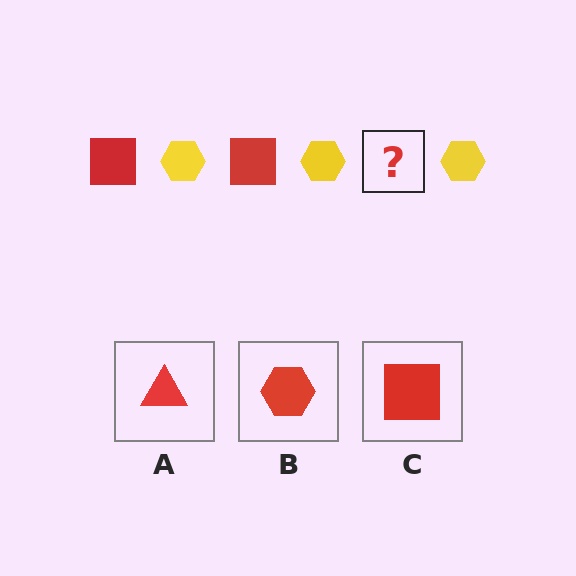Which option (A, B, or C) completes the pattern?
C.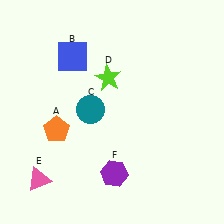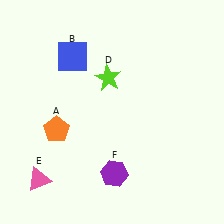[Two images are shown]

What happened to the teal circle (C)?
The teal circle (C) was removed in Image 2. It was in the top-left area of Image 1.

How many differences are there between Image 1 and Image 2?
There is 1 difference between the two images.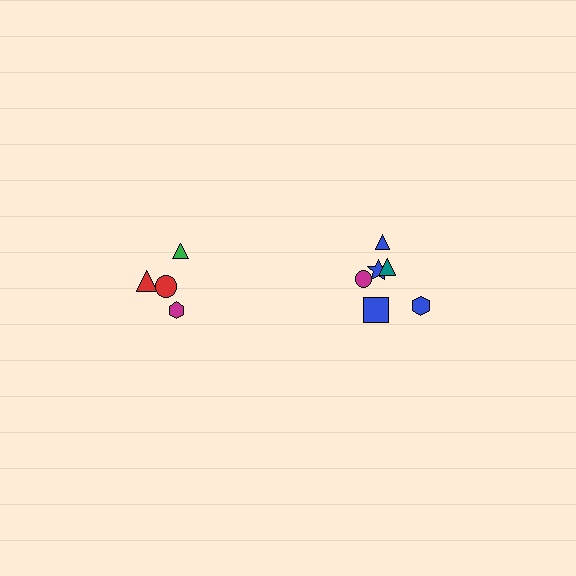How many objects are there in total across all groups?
There are 10 objects.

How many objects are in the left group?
There are 4 objects.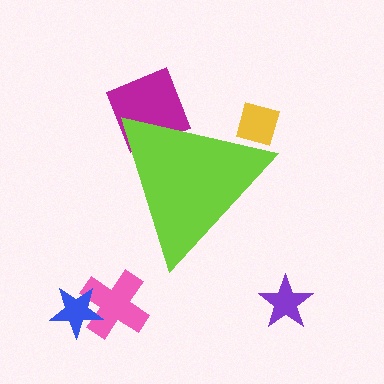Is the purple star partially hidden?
No, the purple star is fully visible.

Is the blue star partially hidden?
No, the blue star is fully visible.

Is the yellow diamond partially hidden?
Yes, the yellow diamond is partially hidden behind the lime triangle.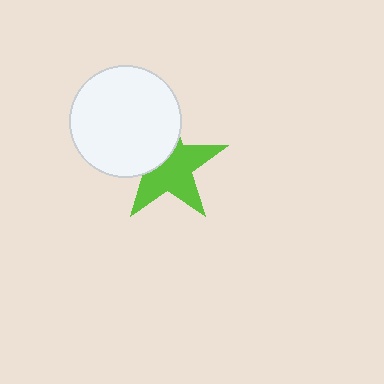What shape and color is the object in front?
The object in front is a white circle.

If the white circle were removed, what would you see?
You would see the complete lime star.